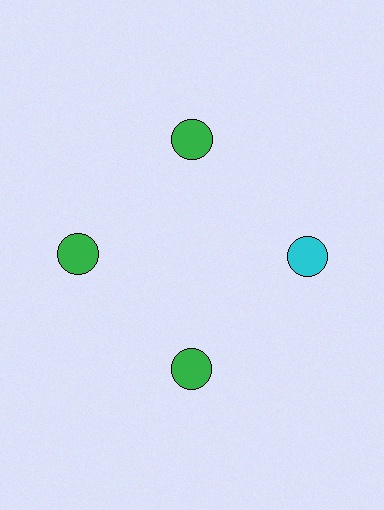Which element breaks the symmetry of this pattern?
The cyan circle at roughly the 3 o'clock position breaks the symmetry. All other shapes are green circles.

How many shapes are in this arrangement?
There are 4 shapes arranged in a ring pattern.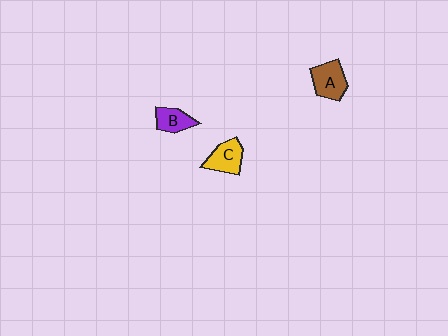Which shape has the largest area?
Shape A (brown).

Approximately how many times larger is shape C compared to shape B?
Approximately 1.3 times.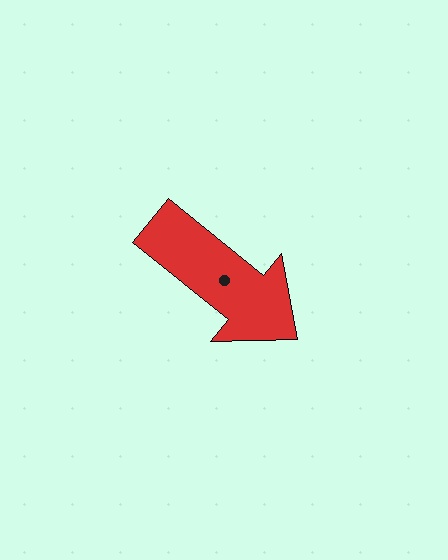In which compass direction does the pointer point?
Southeast.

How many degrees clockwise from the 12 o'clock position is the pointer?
Approximately 129 degrees.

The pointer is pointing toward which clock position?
Roughly 4 o'clock.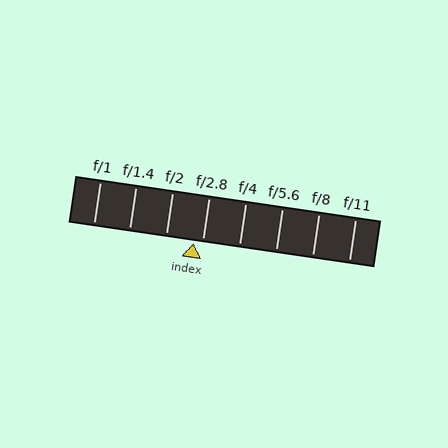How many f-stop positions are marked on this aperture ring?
There are 8 f-stop positions marked.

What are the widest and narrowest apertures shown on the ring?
The widest aperture shown is f/1 and the narrowest is f/11.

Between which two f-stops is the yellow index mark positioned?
The index mark is between f/2 and f/2.8.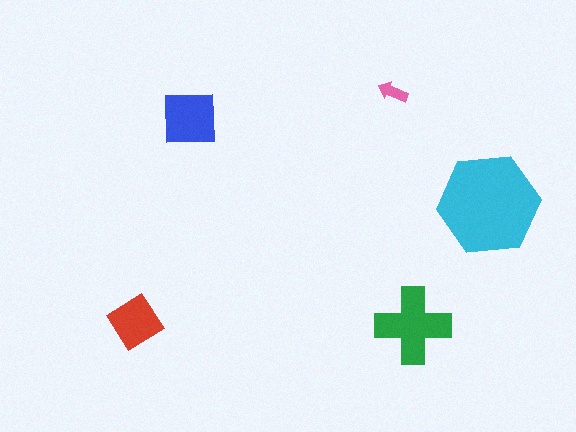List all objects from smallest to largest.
The pink arrow, the red diamond, the blue square, the green cross, the cyan hexagon.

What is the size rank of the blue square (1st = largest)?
3rd.